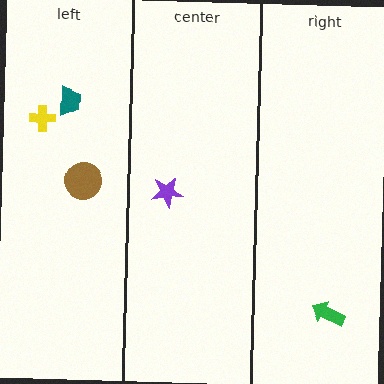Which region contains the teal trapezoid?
The left region.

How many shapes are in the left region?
3.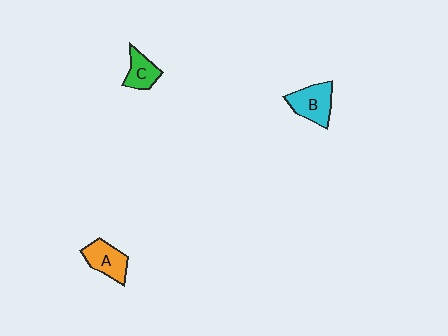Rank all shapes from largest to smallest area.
From largest to smallest: B (cyan), A (orange), C (green).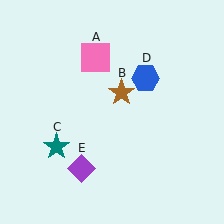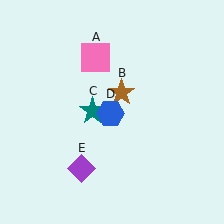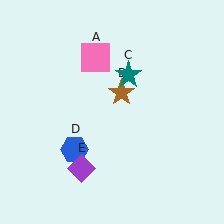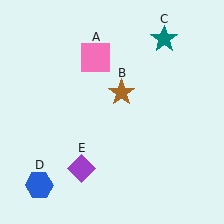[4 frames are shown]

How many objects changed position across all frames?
2 objects changed position: teal star (object C), blue hexagon (object D).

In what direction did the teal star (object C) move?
The teal star (object C) moved up and to the right.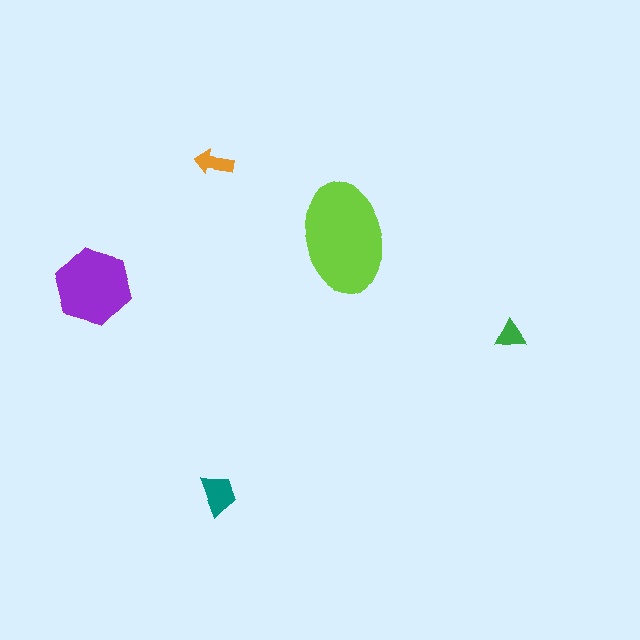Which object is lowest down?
The teal trapezoid is bottommost.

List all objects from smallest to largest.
The green triangle, the orange arrow, the teal trapezoid, the purple hexagon, the lime ellipse.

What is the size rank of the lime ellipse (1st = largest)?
1st.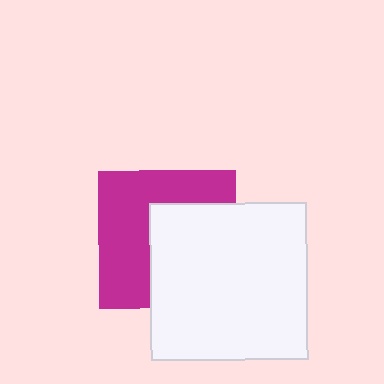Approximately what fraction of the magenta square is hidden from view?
Roughly 47% of the magenta square is hidden behind the white square.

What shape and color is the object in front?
The object in front is a white square.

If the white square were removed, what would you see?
You would see the complete magenta square.